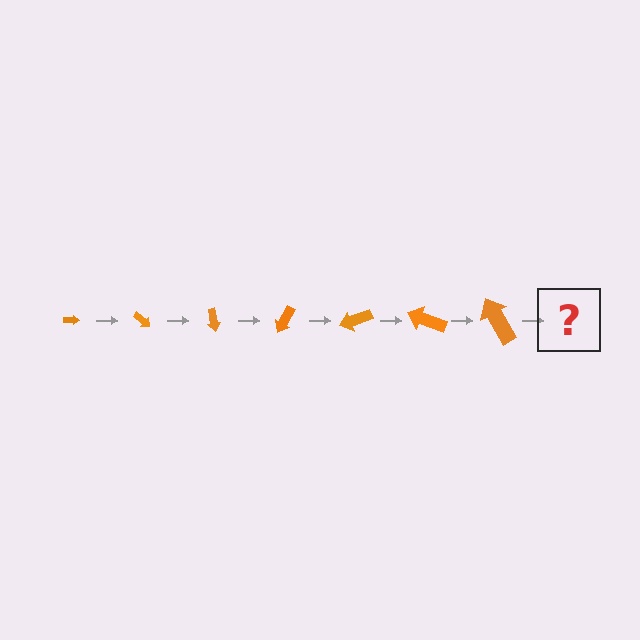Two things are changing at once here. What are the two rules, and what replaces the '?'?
The two rules are that the arrow grows larger each step and it rotates 40 degrees each step. The '?' should be an arrow, larger than the previous one and rotated 280 degrees from the start.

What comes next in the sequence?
The next element should be an arrow, larger than the previous one and rotated 280 degrees from the start.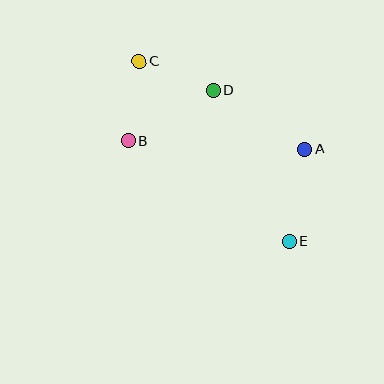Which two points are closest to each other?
Points C and D are closest to each other.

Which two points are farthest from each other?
Points C and E are farthest from each other.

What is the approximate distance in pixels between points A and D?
The distance between A and D is approximately 109 pixels.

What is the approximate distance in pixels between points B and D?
The distance between B and D is approximately 99 pixels.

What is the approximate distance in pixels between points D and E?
The distance between D and E is approximately 169 pixels.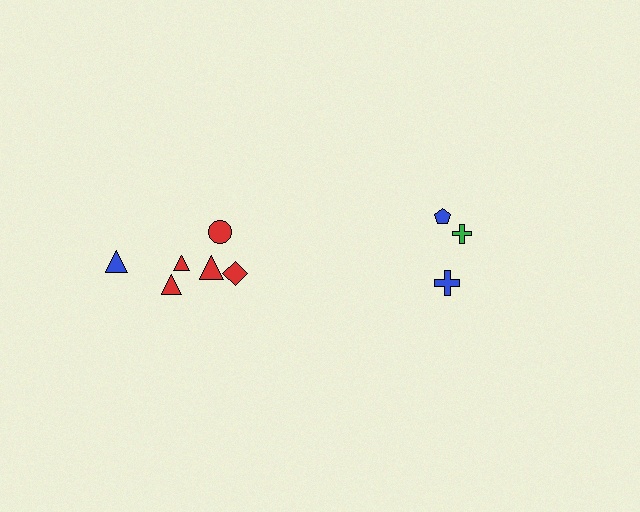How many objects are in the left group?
There are 6 objects.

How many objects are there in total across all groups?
There are 9 objects.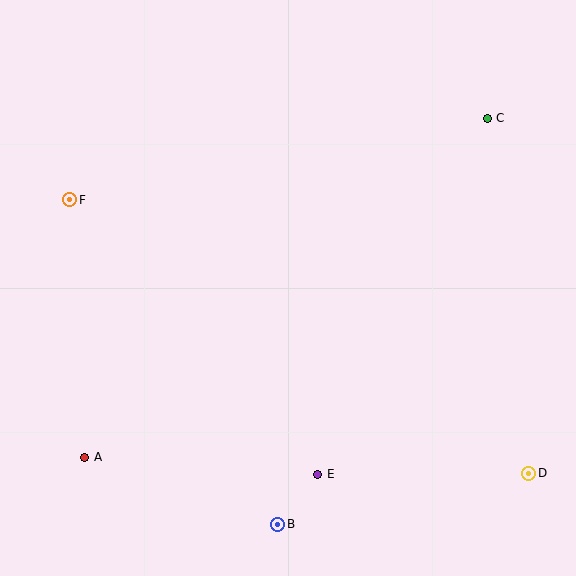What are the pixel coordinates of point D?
Point D is at (529, 473).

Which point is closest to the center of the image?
Point E at (318, 474) is closest to the center.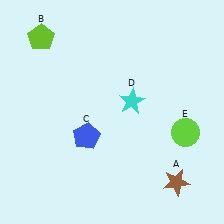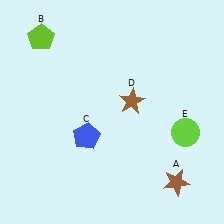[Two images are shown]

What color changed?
The star (D) changed from cyan in Image 1 to brown in Image 2.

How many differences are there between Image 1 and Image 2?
There is 1 difference between the two images.